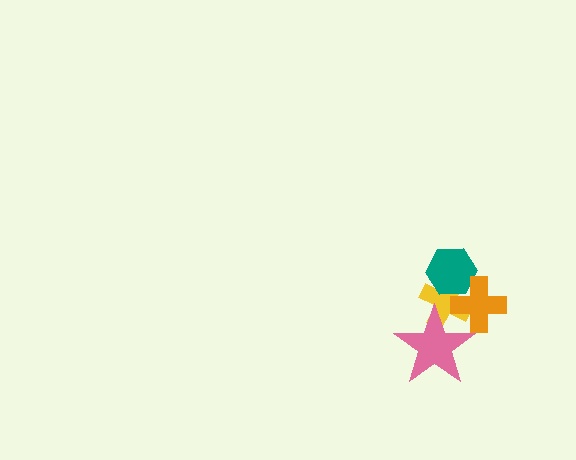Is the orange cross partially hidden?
Yes, it is partially covered by another shape.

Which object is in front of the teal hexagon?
The orange cross is in front of the teal hexagon.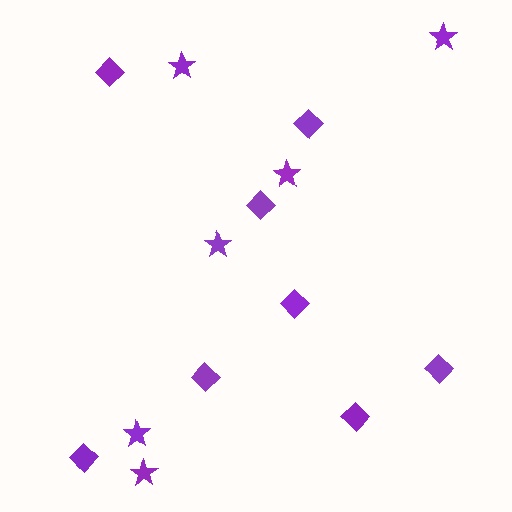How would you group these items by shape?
There are 2 groups: one group of stars (6) and one group of diamonds (8).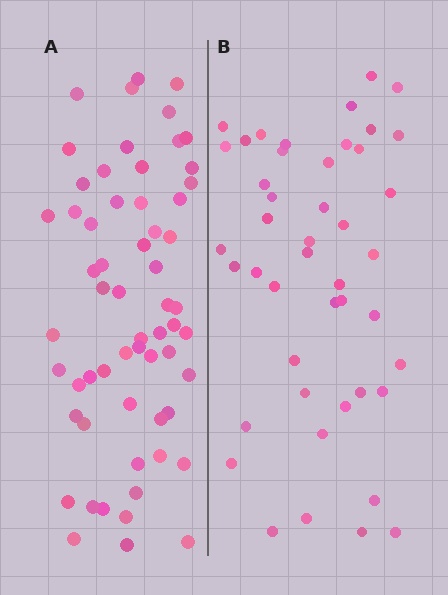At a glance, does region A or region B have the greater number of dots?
Region A (the left region) has more dots.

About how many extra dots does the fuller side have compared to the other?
Region A has approximately 15 more dots than region B.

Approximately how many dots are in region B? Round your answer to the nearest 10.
About 40 dots. (The exact count is 45, which rounds to 40.)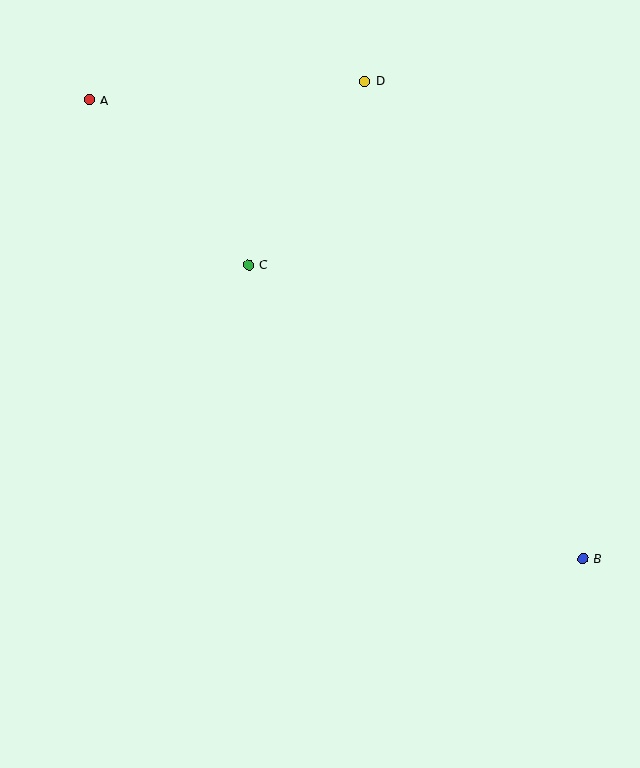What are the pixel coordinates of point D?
Point D is at (365, 81).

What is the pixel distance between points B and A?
The distance between B and A is 674 pixels.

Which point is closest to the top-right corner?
Point D is closest to the top-right corner.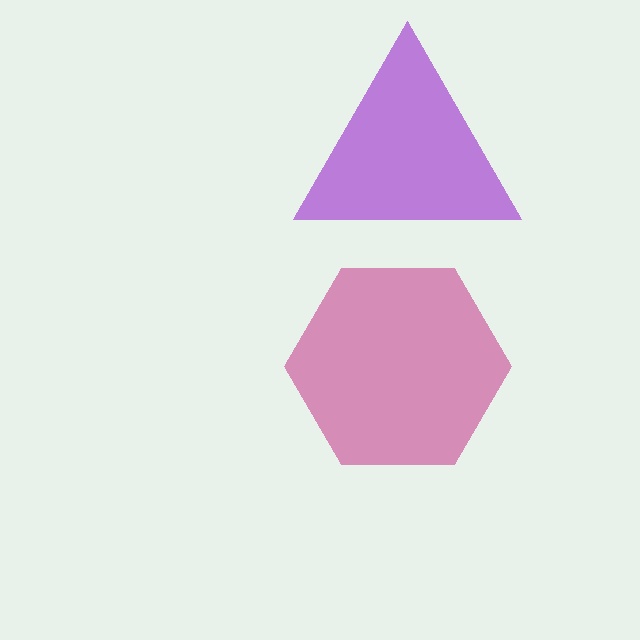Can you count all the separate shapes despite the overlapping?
Yes, there are 2 separate shapes.